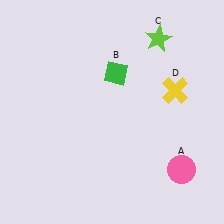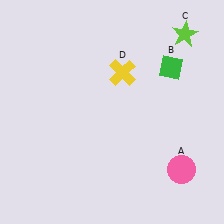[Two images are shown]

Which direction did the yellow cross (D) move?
The yellow cross (D) moved left.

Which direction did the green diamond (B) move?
The green diamond (B) moved right.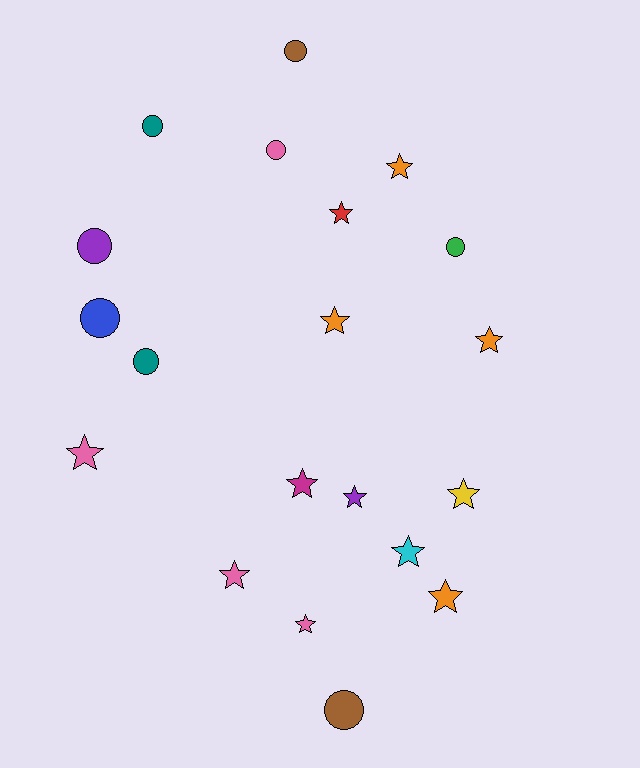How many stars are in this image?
There are 12 stars.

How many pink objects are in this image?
There are 4 pink objects.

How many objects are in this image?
There are 20 objects.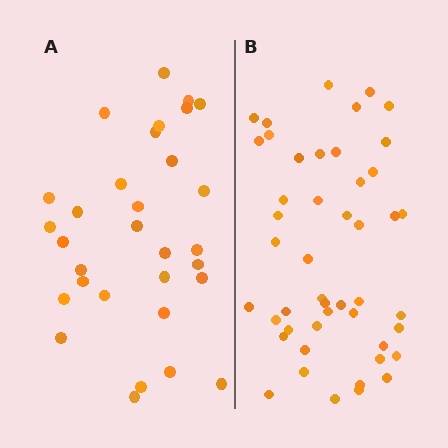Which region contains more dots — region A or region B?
Region B (the right region) has more dots.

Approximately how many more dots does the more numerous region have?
Region B has approximately 15 more dots than region A.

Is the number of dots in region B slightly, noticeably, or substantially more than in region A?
Region B has substantially more. The ratio is roughly 1.5 to 1.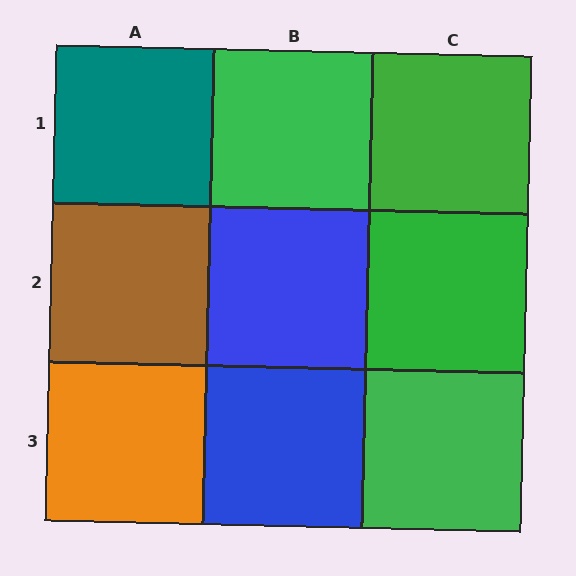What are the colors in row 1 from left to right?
Teal, green, green.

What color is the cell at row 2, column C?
Green.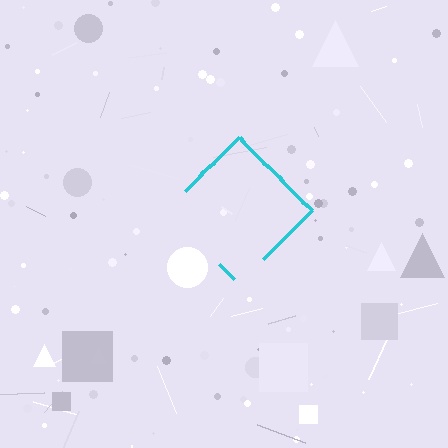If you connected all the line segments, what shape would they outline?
They would outline a diamond.